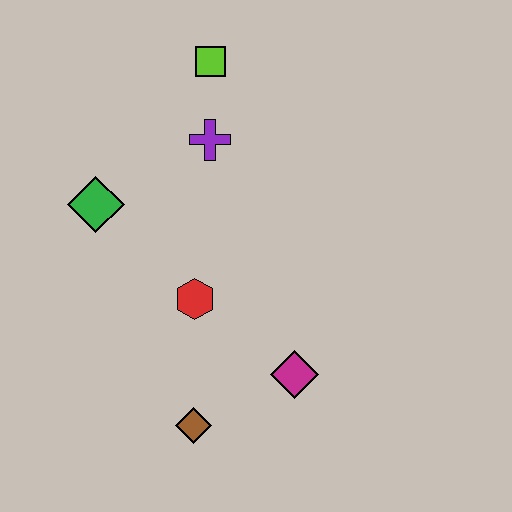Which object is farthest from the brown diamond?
The lime square is farthest from the brown diamond.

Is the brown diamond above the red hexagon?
No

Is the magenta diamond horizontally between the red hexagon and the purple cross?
No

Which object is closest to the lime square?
The purple cross is closest to the lime square.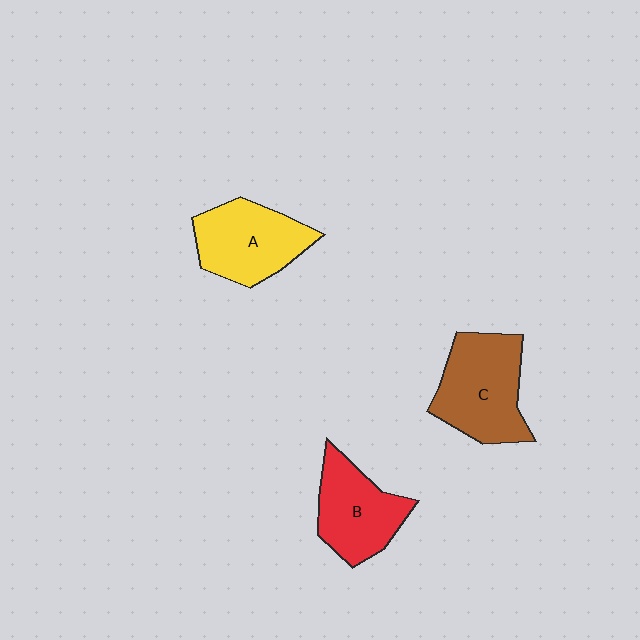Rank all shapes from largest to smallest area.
From largest to smallest: C (brown), A (yellow), B (red).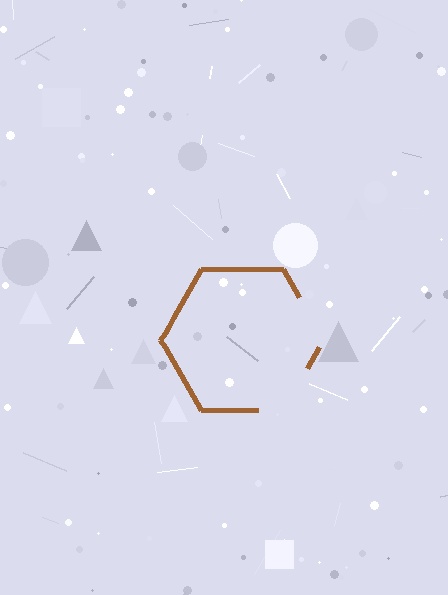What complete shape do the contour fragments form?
The contour fragments form a hexagon.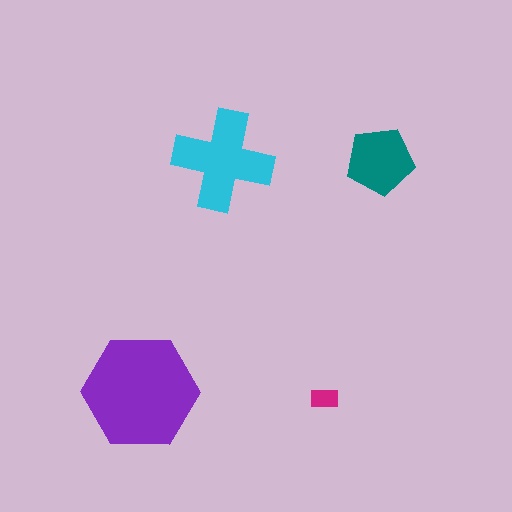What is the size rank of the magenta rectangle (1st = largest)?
4th.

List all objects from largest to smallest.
The purple hexagon, the cyan cross, the teal pentagon, the magenta rectangle.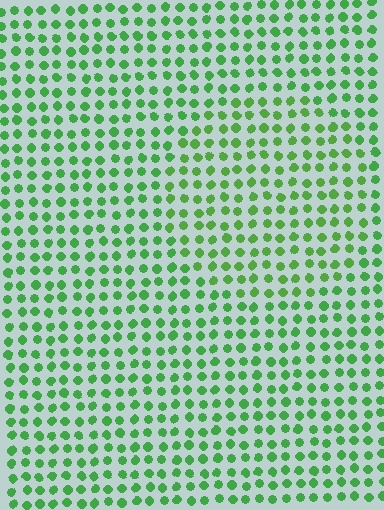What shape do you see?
I see a circle.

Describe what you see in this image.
The image is filled with small green elements in a uniform arrangement. A circle-shaped region is visible where the elements are tinted to a slightly different hue, forming a subtle color boundary.